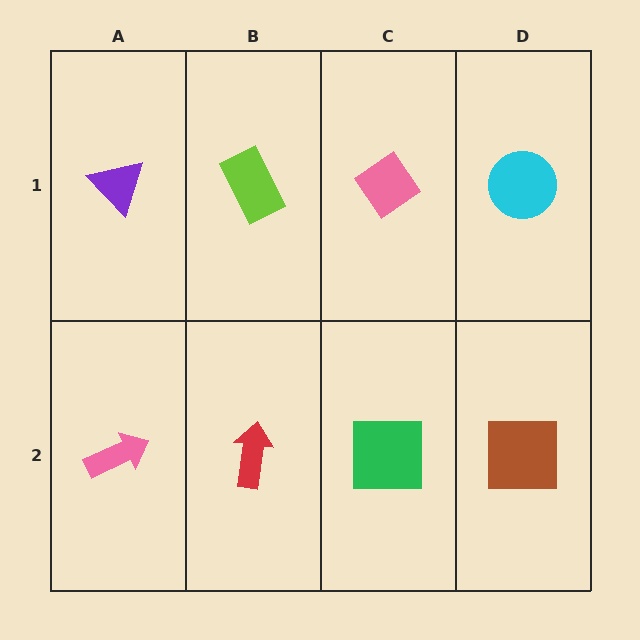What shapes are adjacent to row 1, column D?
A brown square (row 2, column D), a pink diamond (row 1, column C).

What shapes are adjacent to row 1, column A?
A pink arrow (row 2, column A), a lime rectangle (row 1, column B).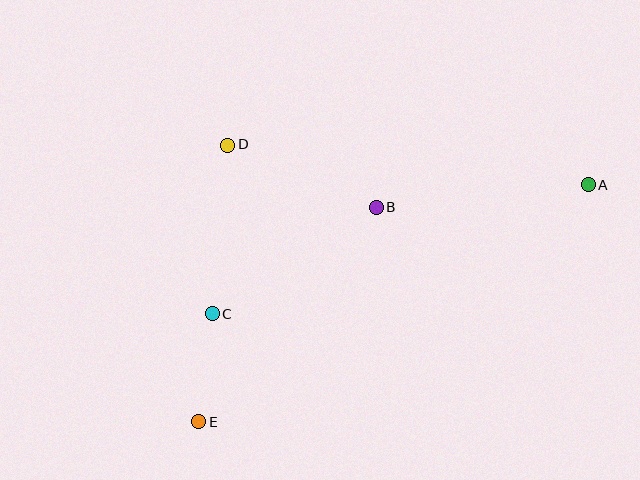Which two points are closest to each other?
Points C and E are closest to each other.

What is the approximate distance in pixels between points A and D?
The distance between A and D is approximately 362 pixels.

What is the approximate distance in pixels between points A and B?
The distance between A and B is approximately 213 pixels.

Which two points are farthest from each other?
Points A and E are farthest from each other.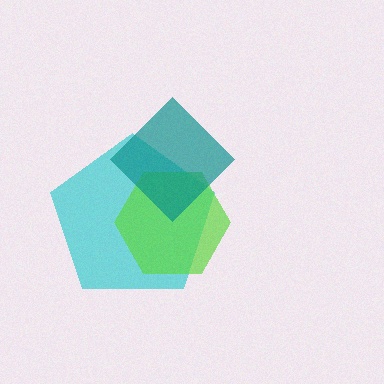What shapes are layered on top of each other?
The layered shapes are: a cyan pentagon, a lime hexagon, a teal diamond.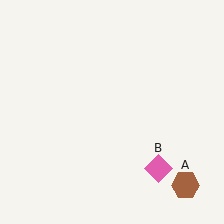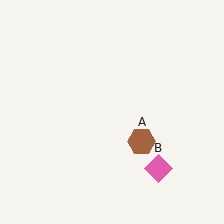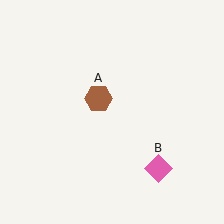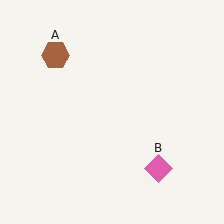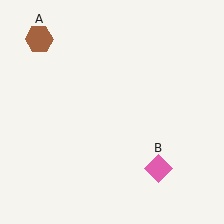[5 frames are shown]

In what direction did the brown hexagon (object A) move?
The brown hexagon (object A) moved up and to the left.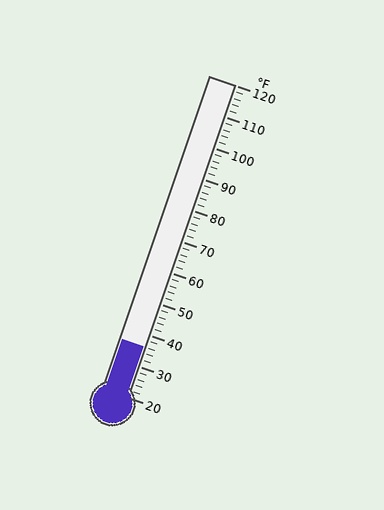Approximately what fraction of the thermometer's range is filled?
The thermometer is filled to approximately 15% of its range.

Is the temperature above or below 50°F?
The temperature is below 50°F.